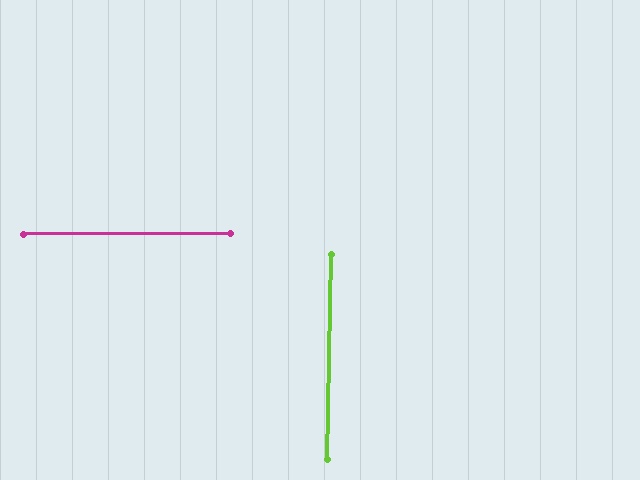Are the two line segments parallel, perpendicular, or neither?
Perpendicular — they meet at approximately 89°.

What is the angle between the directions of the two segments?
Approximately 89 degrees.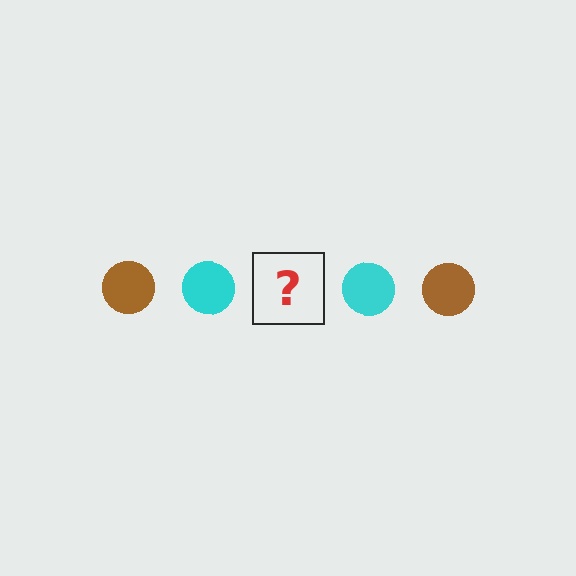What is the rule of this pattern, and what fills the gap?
The rule is that the pattern cycles through brown, cyan circles. The gap should be filled with a brown circle.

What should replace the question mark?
The question mark should be replaced with a brown circle.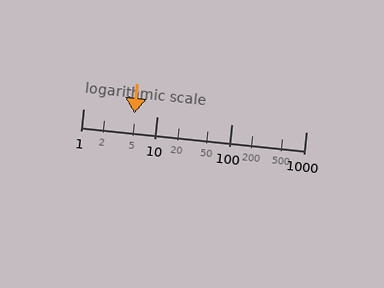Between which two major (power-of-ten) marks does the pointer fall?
The pointer is between 1 and 10.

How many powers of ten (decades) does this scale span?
The scale spans 3 decades, from 1 to 1000.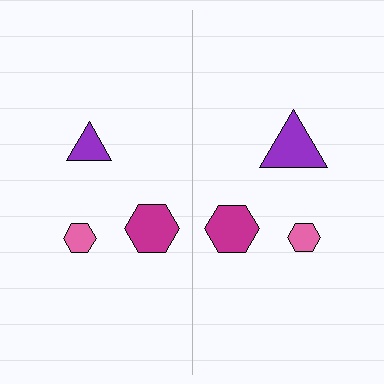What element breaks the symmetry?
The purple triangle on the right side has a different size than its mirror counterpart.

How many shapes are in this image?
There are 6 shapes in this image.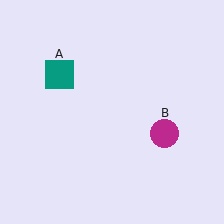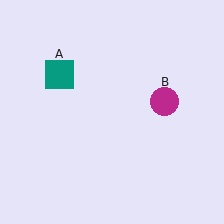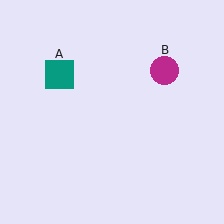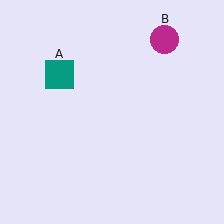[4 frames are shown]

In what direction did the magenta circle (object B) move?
The magenta circle (object B) moved up.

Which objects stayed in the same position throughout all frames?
Teal square (object A) remained stationary.